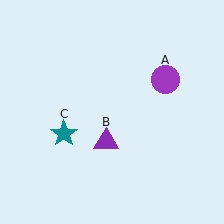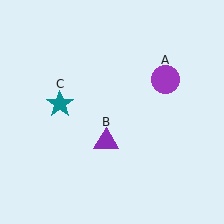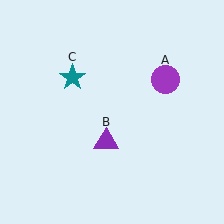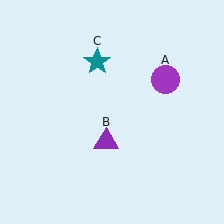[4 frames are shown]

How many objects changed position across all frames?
1 object changed position: teal star (object C).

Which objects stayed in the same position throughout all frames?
Purple circle (object A) and purple triangle (object B) remained stationary.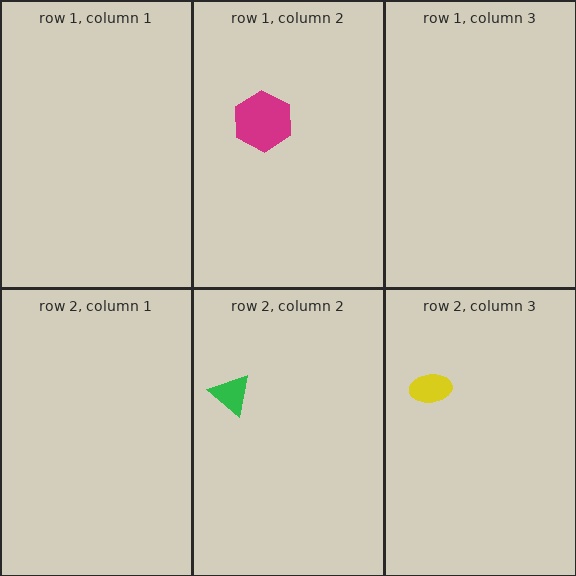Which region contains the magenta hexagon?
The row 1, column 2 region.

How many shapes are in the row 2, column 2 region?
1.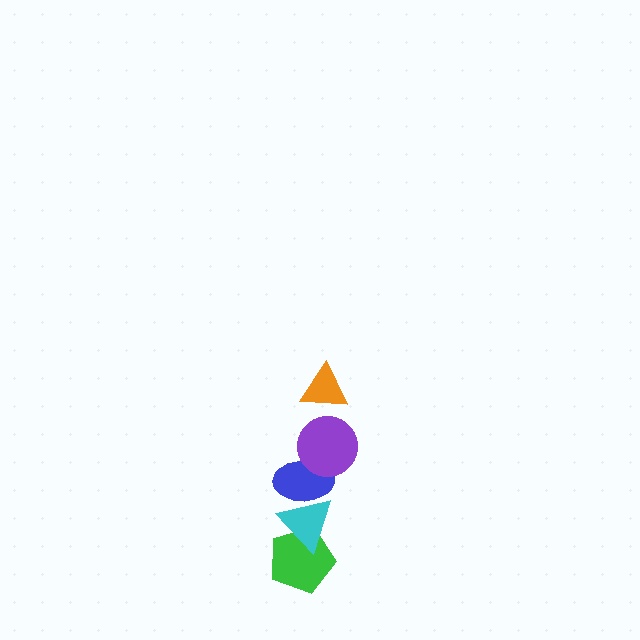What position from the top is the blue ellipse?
The blue ellipse is 3rd from the top.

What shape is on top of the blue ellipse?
The purple circle is on top of the blue ellipse.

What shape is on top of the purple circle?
The orange triangle is on top of the purple circle.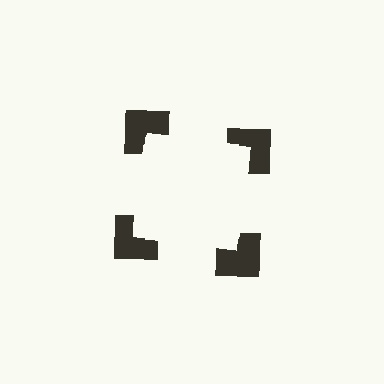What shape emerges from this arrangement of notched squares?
An illusory square — its edges are inferred from the aligned wedge cuts in the notched squares, not physically drawn.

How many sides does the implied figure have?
4 sides.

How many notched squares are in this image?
There are 4 — one at each vertex of the illusory square.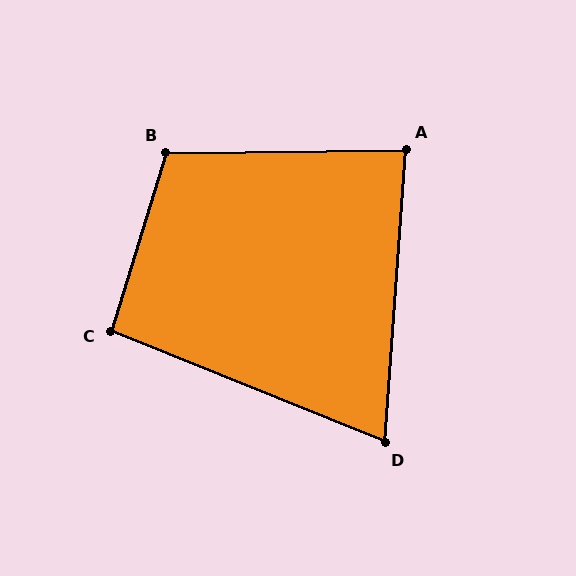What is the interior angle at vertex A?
Approximately 85 degrees (approximately right).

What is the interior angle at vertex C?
Approximately 95 degrees (approximately right).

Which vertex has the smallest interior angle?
D, at approximately 72 degrees.